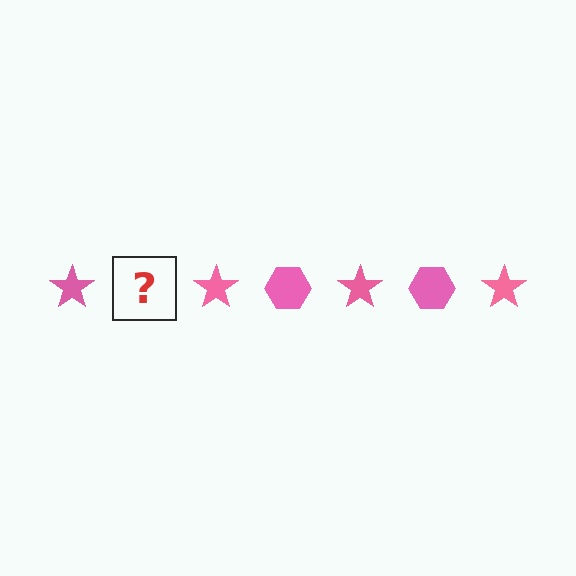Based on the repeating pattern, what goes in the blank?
The blank should be a pink hexagon.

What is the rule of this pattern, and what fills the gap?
The rule is that the pattern cycles through star, hexagon shapes in pink. The gap should be filled with a pink hexagon.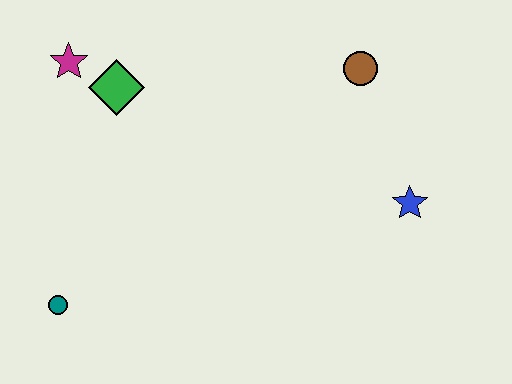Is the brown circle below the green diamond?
No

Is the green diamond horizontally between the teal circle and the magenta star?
No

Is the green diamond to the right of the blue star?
No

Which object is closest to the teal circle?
The green diamond is closest to the teal circle.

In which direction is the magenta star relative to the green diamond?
The magenta star is to the left of the green diamond.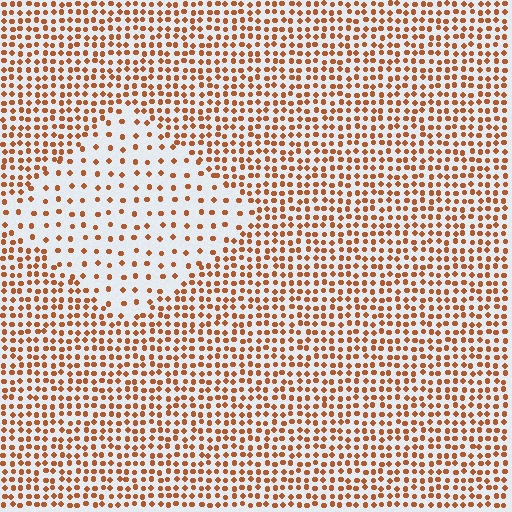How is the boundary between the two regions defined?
The boundary is defined by a change in element density (approximately 2.5x ratio). All elements are the same color, size, and shape.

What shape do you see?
I see a diamond.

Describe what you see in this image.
The image contains small brown elements arranged at two different densities. A diamond-shaped region is visible where the elements are less densely packed than the surrounding area.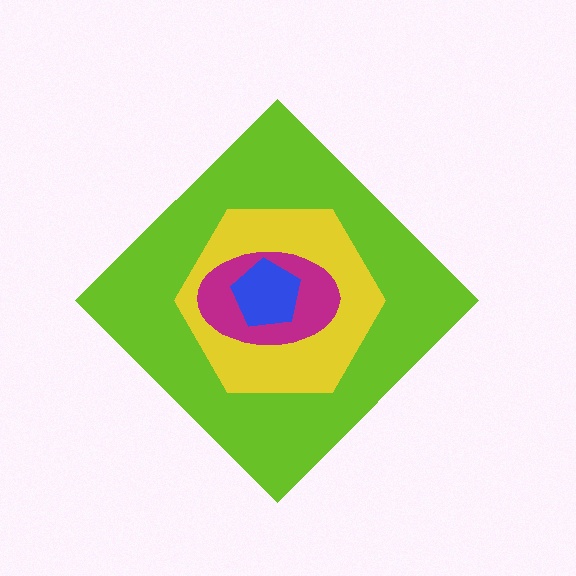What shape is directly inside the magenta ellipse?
The blue pentagon.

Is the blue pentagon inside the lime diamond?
Yes.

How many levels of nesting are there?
4.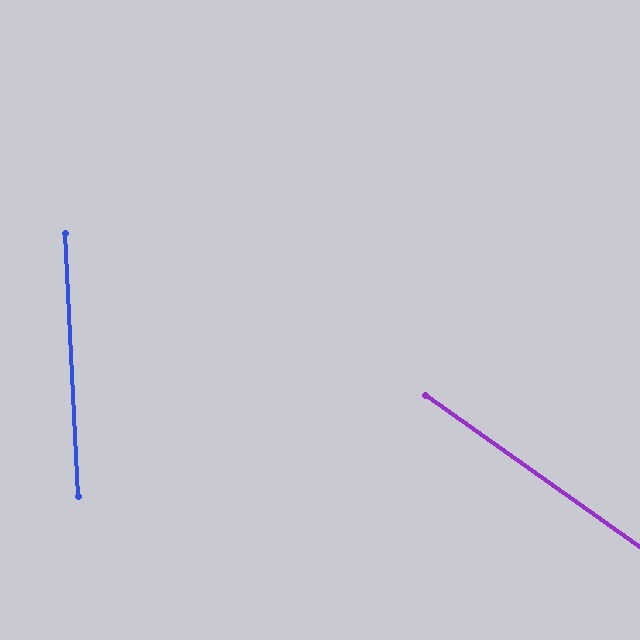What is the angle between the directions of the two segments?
Approximately 52 degrees.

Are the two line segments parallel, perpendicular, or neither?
Neither parallel nor perpendicular — they differ by about 52°.